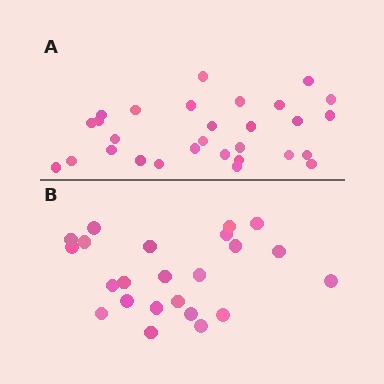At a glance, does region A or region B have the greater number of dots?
Region A (the top region) has more dots.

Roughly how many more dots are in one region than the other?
Region A has about 6 more dots than region B.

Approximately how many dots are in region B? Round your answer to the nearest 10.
About 20 dots. (The exact count is 23, which rounds to 20.)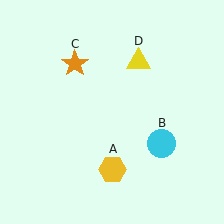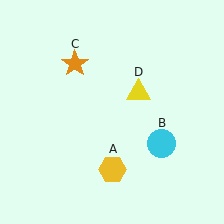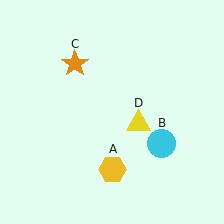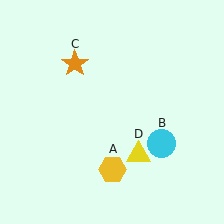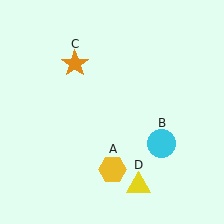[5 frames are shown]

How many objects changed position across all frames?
1 object changed position: yellow triangle (object D).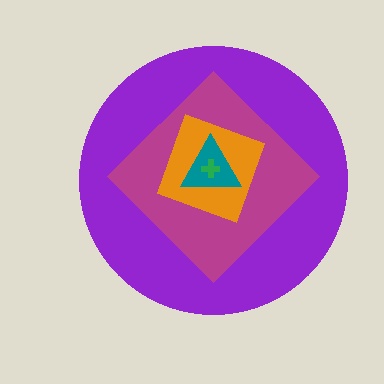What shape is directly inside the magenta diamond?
The orange square.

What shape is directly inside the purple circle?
The magenta diamond.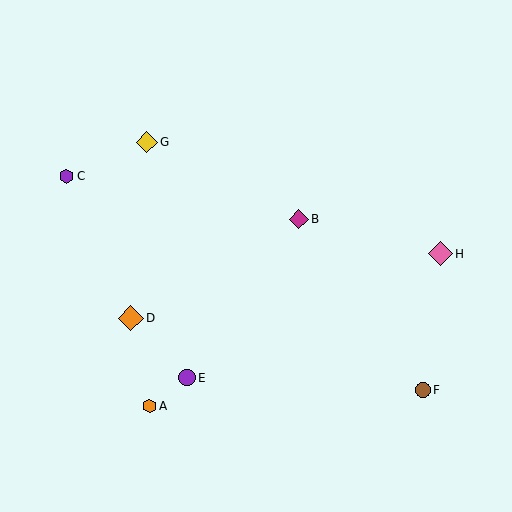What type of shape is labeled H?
Shape H is a pink diamond.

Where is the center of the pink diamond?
The center of the pink diamond is at (440, 254).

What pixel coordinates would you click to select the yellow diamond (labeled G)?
Click at (147, 142) to select the yellow diamond G.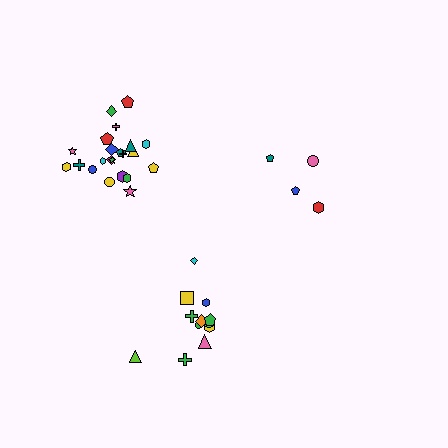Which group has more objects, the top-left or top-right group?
The top-left group.